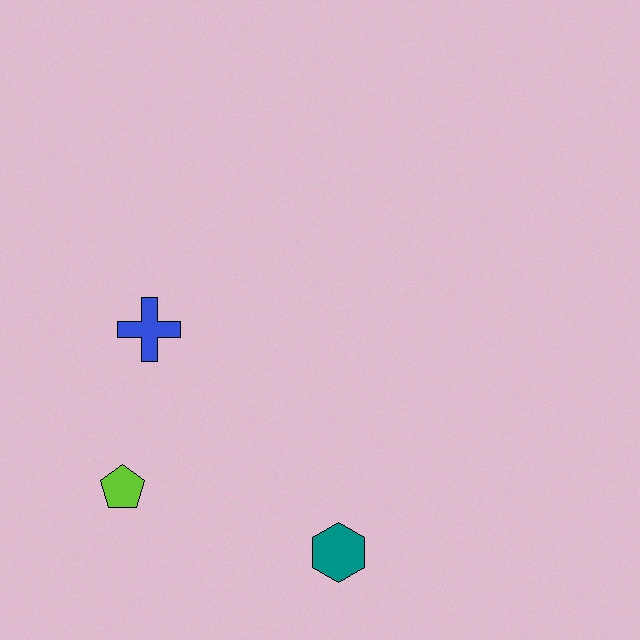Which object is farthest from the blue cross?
The teal hexagon is farthest from the blue cross.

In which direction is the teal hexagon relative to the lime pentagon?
The teal hexagon is to the right of the lime pentagon.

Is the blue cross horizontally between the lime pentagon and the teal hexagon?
Yes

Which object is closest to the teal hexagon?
The lime pentagon is closest to the teal hexagon.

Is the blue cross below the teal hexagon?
No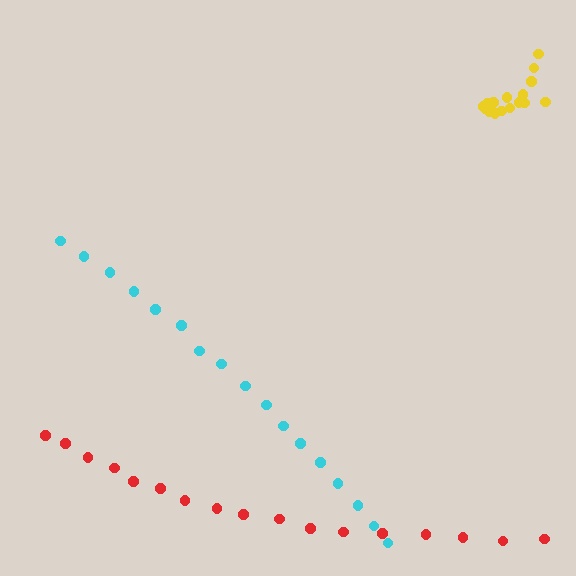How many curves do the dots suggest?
There are 3 distinct paths.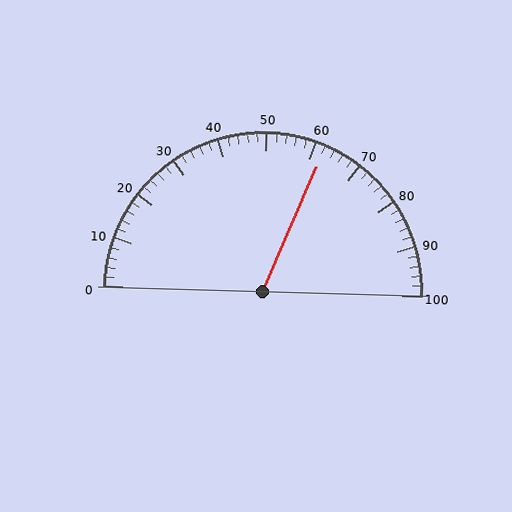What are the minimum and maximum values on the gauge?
The gauge ranges from 0 to 100.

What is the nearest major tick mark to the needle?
The nearest major tick mark is 60.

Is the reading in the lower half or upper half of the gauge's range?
The reading is in the upper half of the range (0 to 100).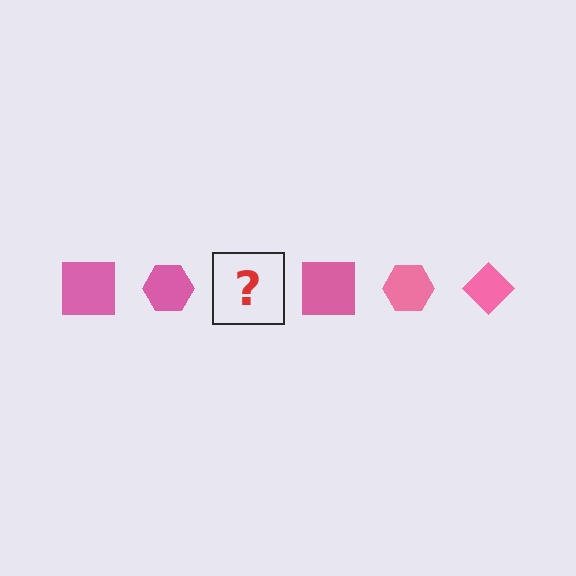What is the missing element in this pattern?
The missing element is a pink diamond.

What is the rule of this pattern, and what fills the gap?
The rule is that the pattern cycles through square, hexagon, diamond shapes in pink. The gap should be filled with a pink diamond.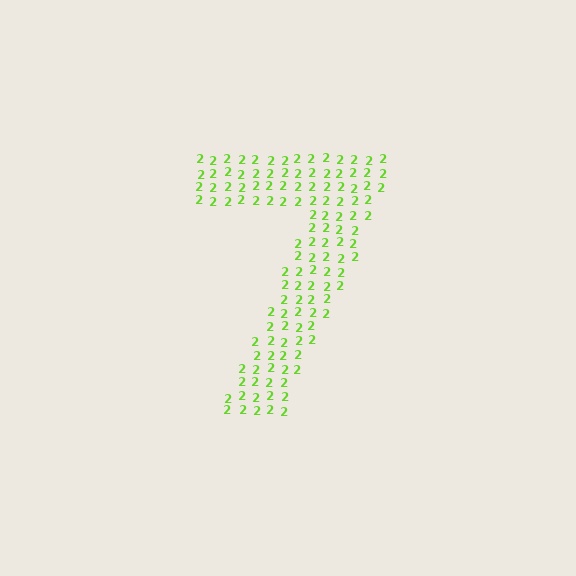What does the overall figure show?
The overall figure shows the digit 7.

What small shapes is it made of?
It is made of small digit 2's.